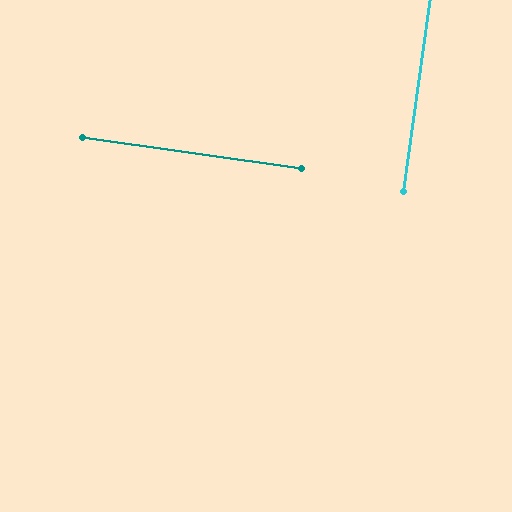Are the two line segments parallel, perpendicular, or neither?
Perpendicular — they meet at approximately 90°.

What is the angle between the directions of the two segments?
Approximately 90 degrees.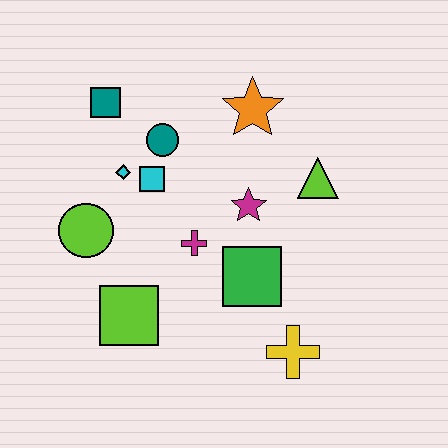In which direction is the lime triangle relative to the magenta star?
The lime triangle is to the right of the magenta star.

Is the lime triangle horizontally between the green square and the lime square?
No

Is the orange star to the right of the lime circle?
Yes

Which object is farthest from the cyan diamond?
The yellow cross is farthest from the cyan diamond.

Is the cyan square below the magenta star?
No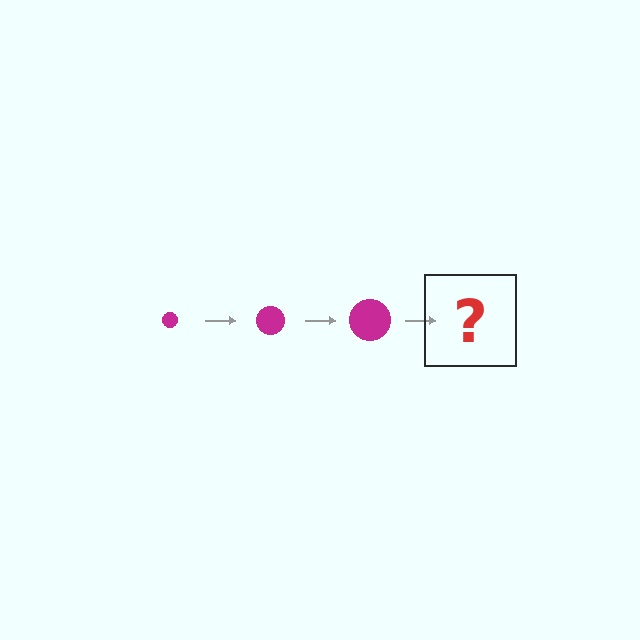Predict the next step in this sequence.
The next step is a magenta circle, larger than the previous one.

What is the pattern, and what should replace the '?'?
The pattern is that the circle gets progressively larger each step. The '?' should be a magenta circle, larger than the previous one.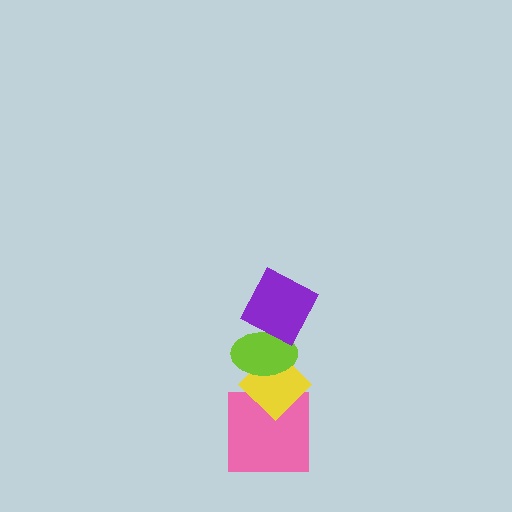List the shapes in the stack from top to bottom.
From top to bottom: the purple square, the lime ellipse, the yellow diamond, the pink square.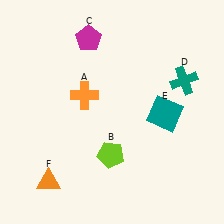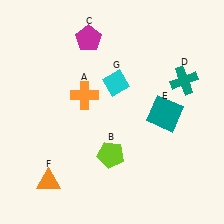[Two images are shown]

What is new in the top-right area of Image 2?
A cyan diamond (G) was added in the top-right area of Image 2.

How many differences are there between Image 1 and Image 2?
There is 1 difference between the two images.